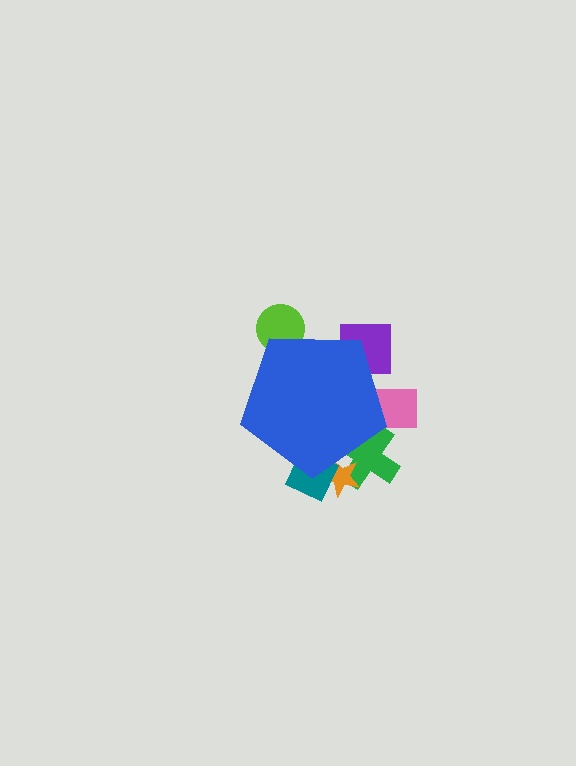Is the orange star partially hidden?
Yes, the orange star is partially hidden behind the blue pentagon.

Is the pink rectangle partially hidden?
Yes, the pink rectangle is partially hidden behind the blue pentagon.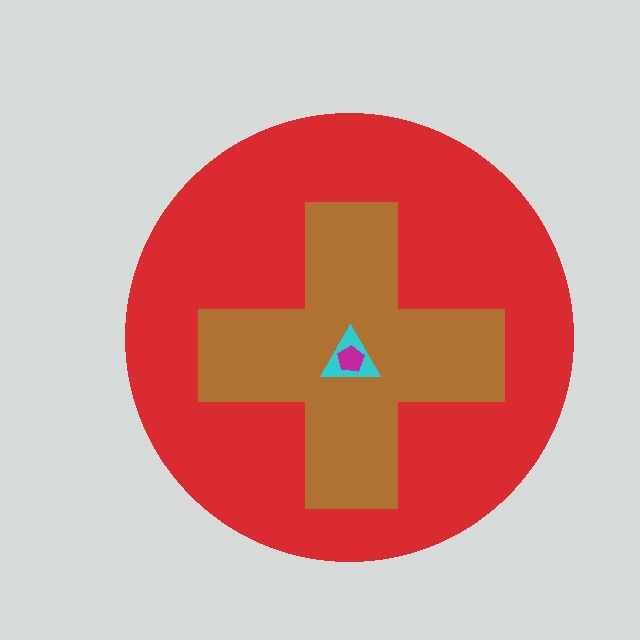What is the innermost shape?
The magenta pentagon.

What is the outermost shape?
The red circle.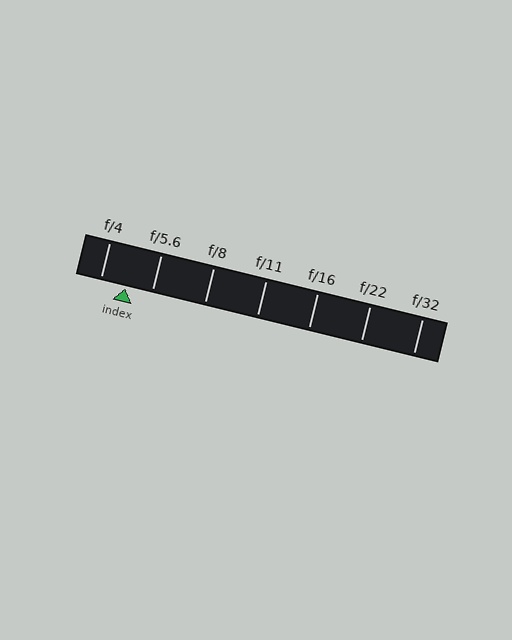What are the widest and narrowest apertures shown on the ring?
The widest aperture shown is f/4 and the narrowest is f/32.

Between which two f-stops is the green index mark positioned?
The index mark is between f/4 and f/5.6.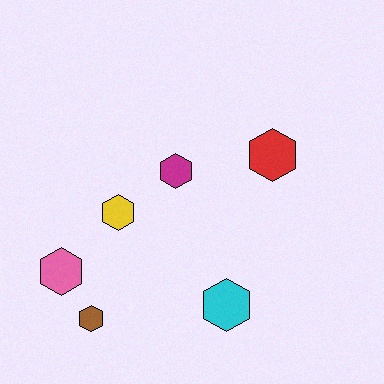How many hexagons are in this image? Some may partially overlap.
There are 6 hexagons.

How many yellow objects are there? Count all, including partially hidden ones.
There is 1 yellow object.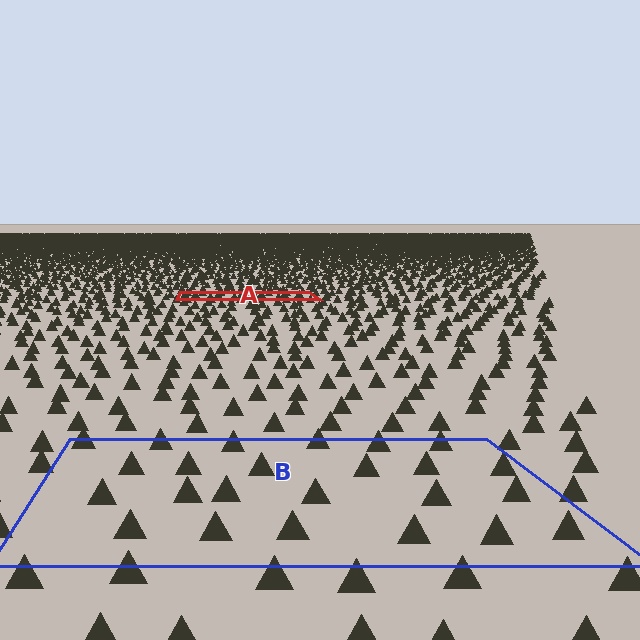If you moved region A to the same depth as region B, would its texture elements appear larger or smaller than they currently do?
They would appear larger. At a closer depth, the same texture elements are projected at a bigger on-screen size.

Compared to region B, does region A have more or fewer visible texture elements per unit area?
Region A has more texture elements per unit area — they are packed more densely because it is farther away.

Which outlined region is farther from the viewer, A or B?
Region A is farther from the viewer — the texture elements inside it appear smaller and more densely packed.